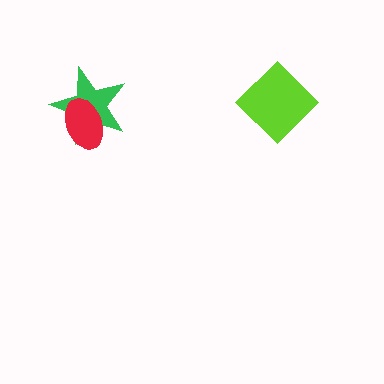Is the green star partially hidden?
Yes, it is partially covered by another shape.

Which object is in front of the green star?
The red ellipse is in front of the green star.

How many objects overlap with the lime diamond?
0 objects overlap with the lime diamond.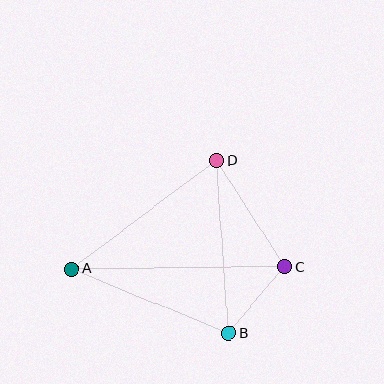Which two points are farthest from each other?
Points A and C are farthest from each other.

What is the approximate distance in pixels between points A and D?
The distance between A and D is approximately 181 pixels.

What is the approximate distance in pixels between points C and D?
The distance between C and D is approximately 126 pixels.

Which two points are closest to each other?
Points B and C are closest to each other.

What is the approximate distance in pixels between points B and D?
The distance between B and D is approximately 174 pixels.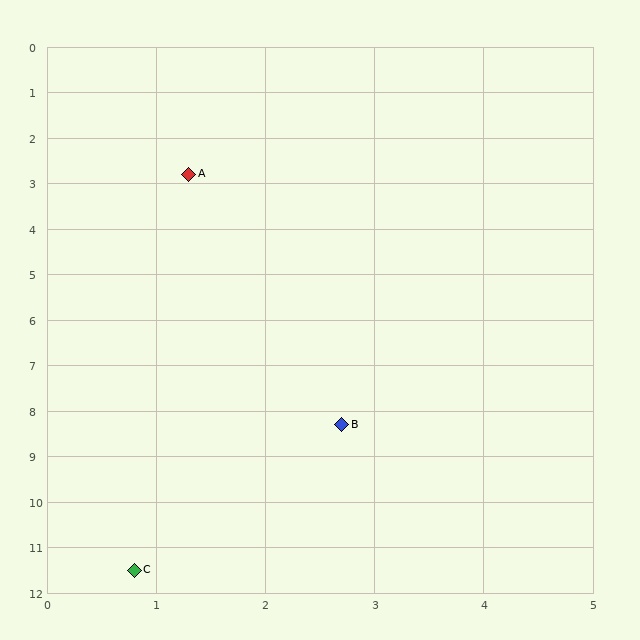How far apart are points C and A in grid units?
Points C and A are about 8.7 grid units apart.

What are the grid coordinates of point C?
Point C is at approximately (0.8, 11.5).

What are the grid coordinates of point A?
Point A is at approximately (1.3, 2.8).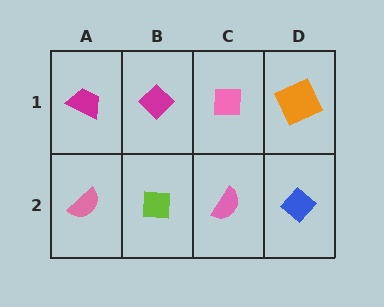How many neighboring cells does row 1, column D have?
2.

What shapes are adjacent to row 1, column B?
A lime square (row 2, column B), a magenta trapezoid (row 1, column A), a pink square (row 1, column C).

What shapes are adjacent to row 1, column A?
A pink semicircle (row 2, column A), a magenta diamond (row 1, column B).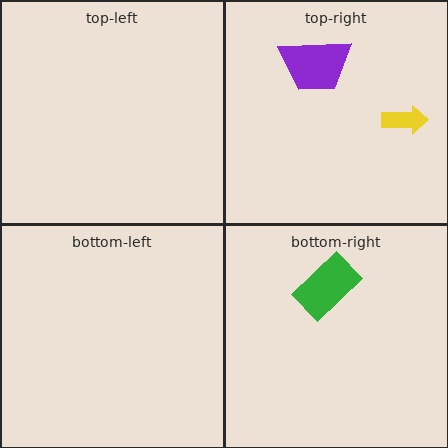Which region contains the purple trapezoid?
The top-right region.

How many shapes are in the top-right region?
2.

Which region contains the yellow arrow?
The top-right region.